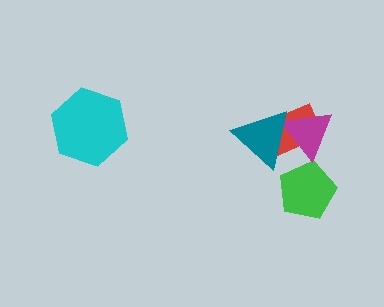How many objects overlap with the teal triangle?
2 objects overlap with the teal triangle.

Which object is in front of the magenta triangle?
The teal triangle is in front of the magenta triangle.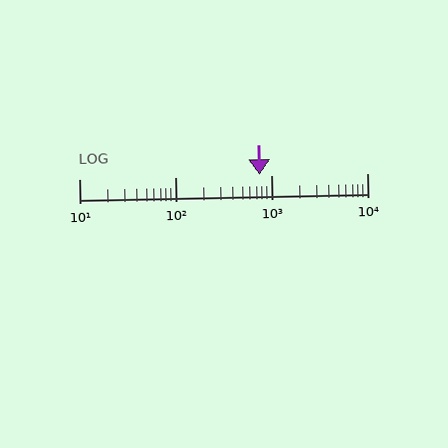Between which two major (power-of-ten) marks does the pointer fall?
The pointer is between 100 and 1000.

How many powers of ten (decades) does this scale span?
The scale spans 3 decades, from 10 to 10000.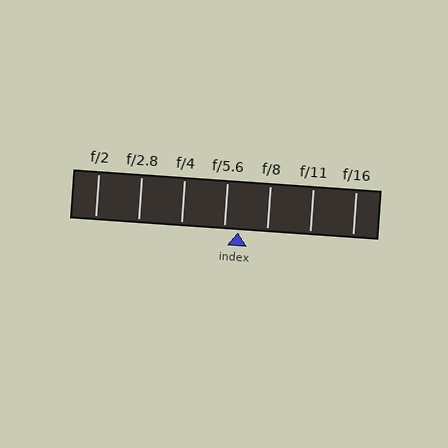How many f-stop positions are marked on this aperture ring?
There are 7 f-stop positions marked.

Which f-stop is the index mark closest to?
The index mark is closest to f/5.6.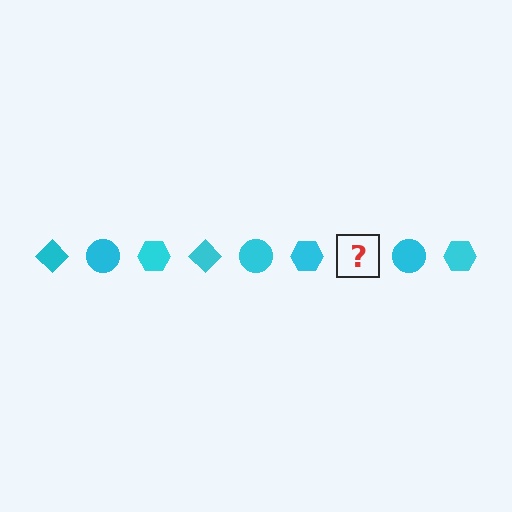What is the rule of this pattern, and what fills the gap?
The rule is that the pattern cycles through diamond, circle, hexagon shapes in cyan. The gap should be filled with a cyan diamond.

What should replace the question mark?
The question mark should be replaced with a cyan diamond.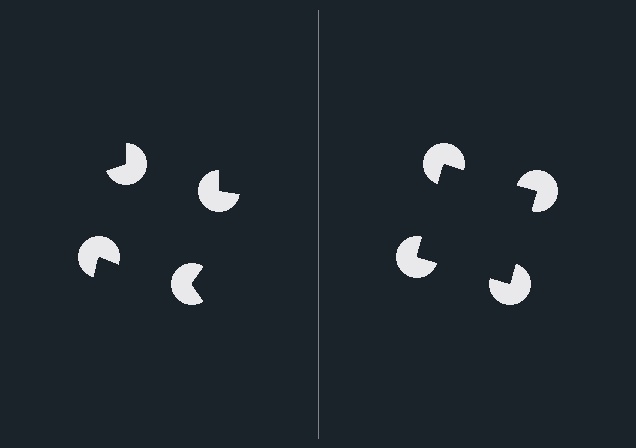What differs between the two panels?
The pac-man discs are positioned identically on both sides; only the wedge orientations differ. On the right they align to a square; on the left they are misaligned.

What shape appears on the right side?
An illusory square.